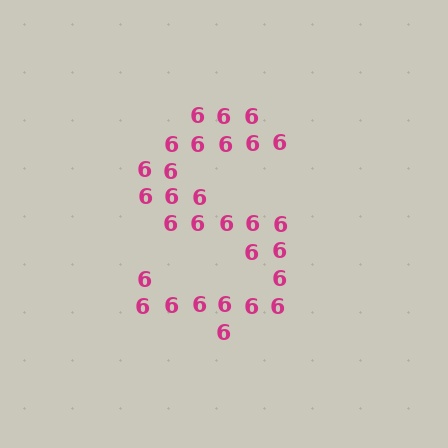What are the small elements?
The small elements are digit 6's.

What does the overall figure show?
The overall figure shows the letter S.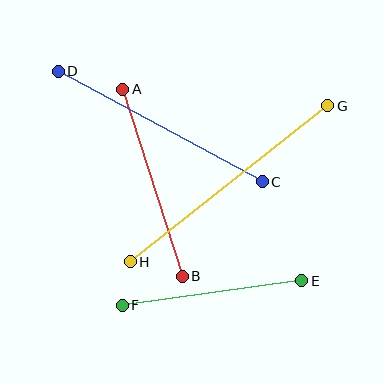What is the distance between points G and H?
The distance is approximately 252 pixels.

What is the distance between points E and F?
The distance is approximately 181 pixels.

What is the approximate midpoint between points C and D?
The midpoint is at approximately (160, 127) pixels.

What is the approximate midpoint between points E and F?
The midpoint is at approximately (212, 293) pixels.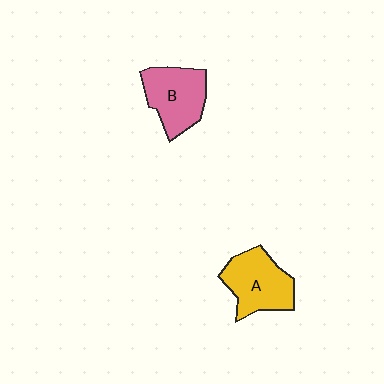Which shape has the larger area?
Shape A (yellow).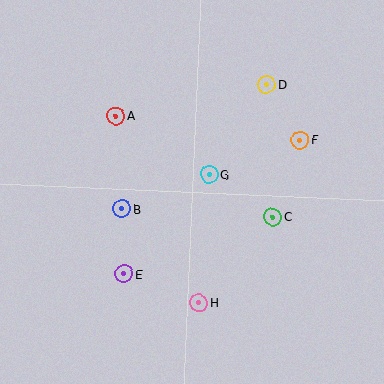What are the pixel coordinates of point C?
Point C is at (273, 217).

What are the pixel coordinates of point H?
Point H is at (199, 303).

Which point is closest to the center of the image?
Point G at (209, 174) is closest to the center.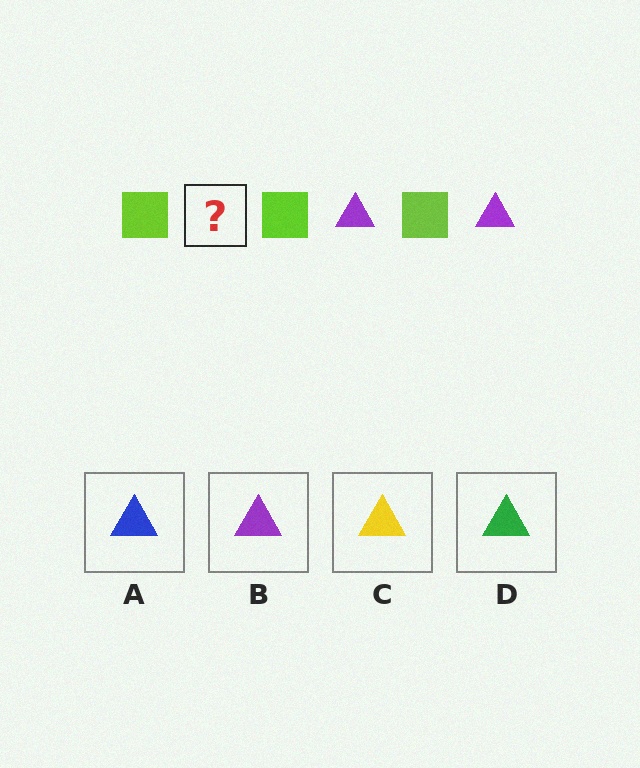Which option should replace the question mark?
Option B.